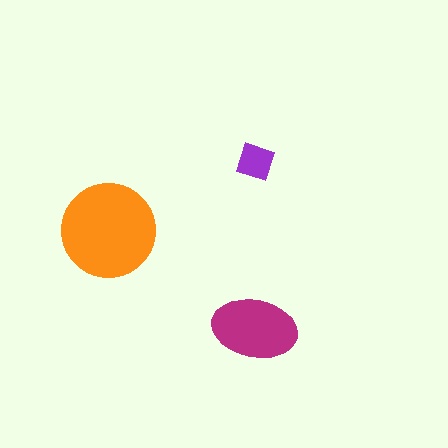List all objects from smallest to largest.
The purple diamond, the magenta ellipse, the orange circle.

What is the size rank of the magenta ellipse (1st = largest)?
2nd.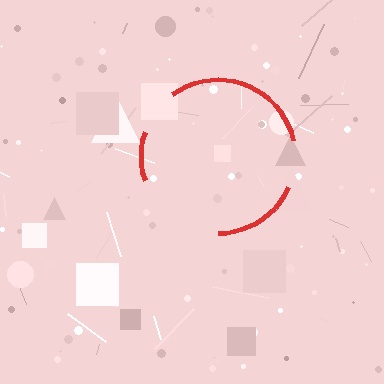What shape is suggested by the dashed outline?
The dashed outline suggests a circle.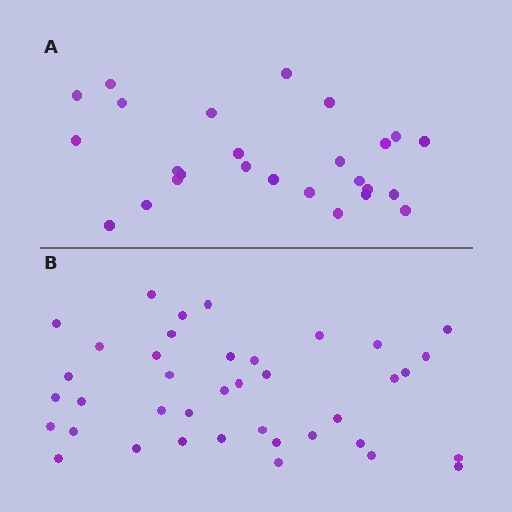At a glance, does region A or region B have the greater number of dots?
Region B (the bottom region) has more dots.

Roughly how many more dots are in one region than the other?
Region B has approximately 15 more dots than region A.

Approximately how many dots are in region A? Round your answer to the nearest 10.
About 30 dots. (The exact count is 26, which rounds to 30.)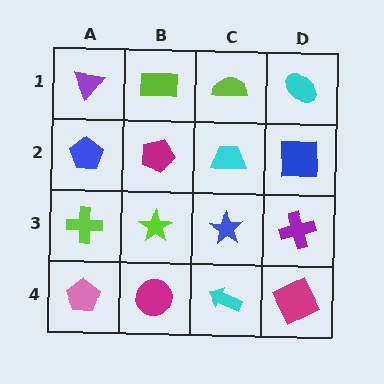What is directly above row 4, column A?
A lime cross.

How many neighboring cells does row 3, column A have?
3.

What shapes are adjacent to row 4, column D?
A purple cross (row 3, column D), a cyan arrow (row 4, column C).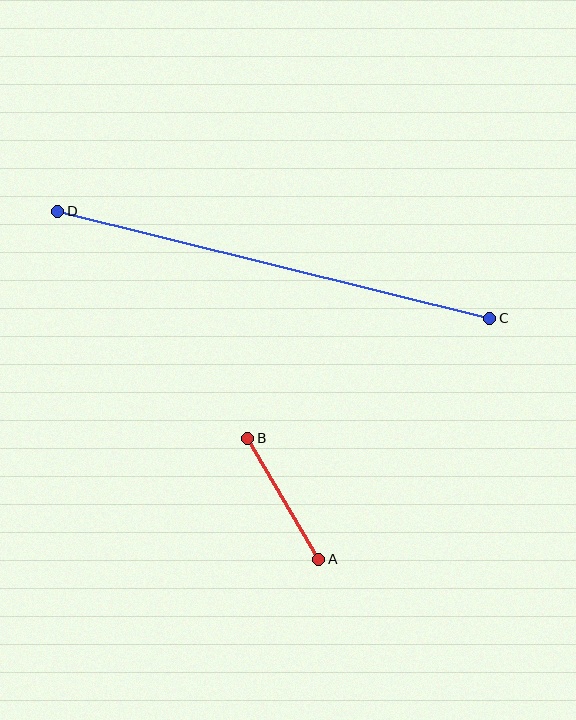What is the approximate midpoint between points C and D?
The midpoint is at approximately (274, 265) pixels.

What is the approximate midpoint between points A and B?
The midpoint is at approximately (283, 499) pixels.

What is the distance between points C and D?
The distance is approximately 445 pixels.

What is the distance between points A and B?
The distance is approximately 140 pixels.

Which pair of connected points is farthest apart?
Points C and D are farthest apart.